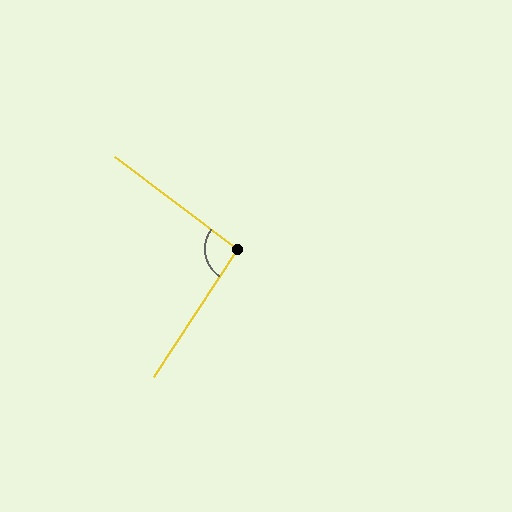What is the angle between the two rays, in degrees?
Approximately 93 degrees.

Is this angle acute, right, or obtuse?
It is approximately a right angle.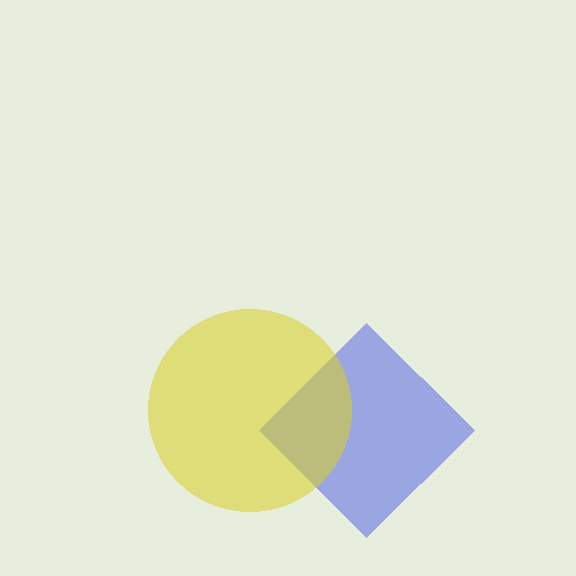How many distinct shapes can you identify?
There are 2 distinct shapes: a blue diamond, a yellow circle.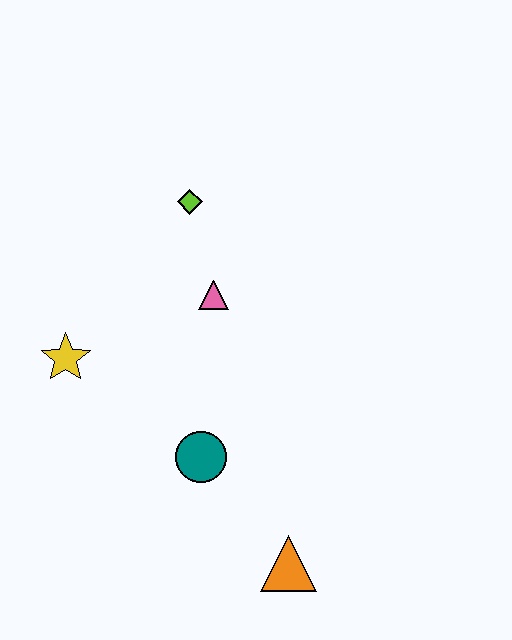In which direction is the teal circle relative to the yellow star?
The teal circle is to the right of the yellow star.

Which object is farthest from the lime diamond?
The orange triangle is farthest from the lime diamond.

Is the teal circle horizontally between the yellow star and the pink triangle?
Yes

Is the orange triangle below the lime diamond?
Yes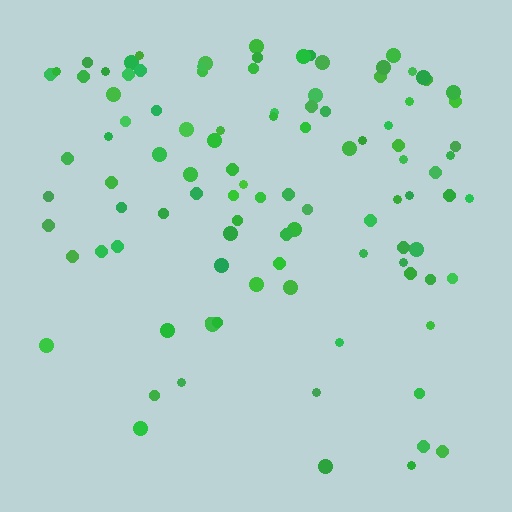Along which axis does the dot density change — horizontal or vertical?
Vertical.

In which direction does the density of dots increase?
From bottom to top, with the top side densest.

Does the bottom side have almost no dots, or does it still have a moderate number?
Still a moderate number, just noticeably fewer than the top.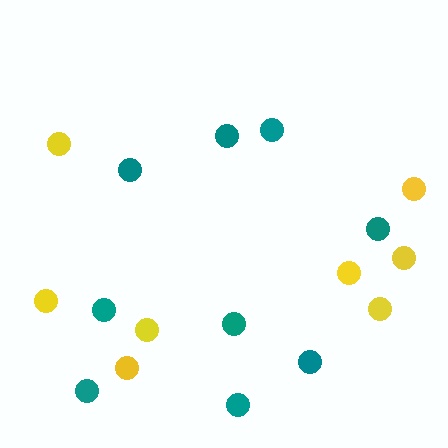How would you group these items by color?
There are 2 groups: one group of teal circles (9) and one group of yellow circles (8).